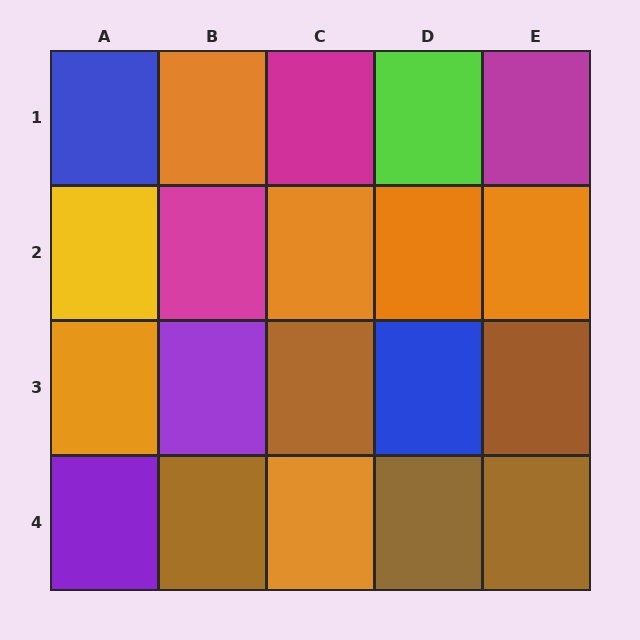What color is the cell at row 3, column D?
Blue.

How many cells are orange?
6 cells are orange.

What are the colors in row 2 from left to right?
Yellow, magenta, orange, orange, orange.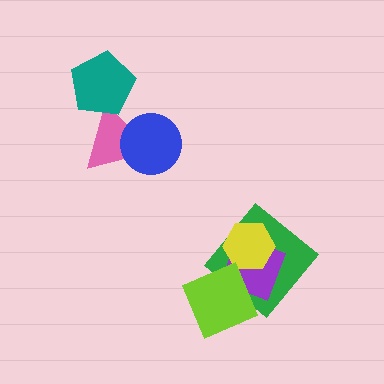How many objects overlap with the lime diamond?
2 objects overlap with the lime diamond.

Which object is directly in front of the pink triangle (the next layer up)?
The teal pentagon is directly in front of the pink triangle.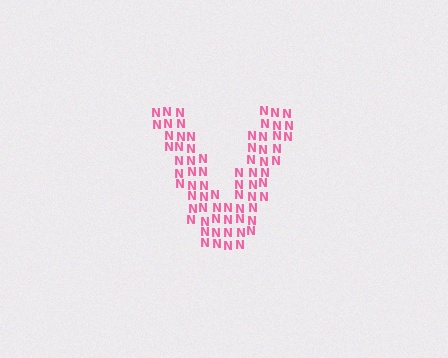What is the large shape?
The large shape is the letter V.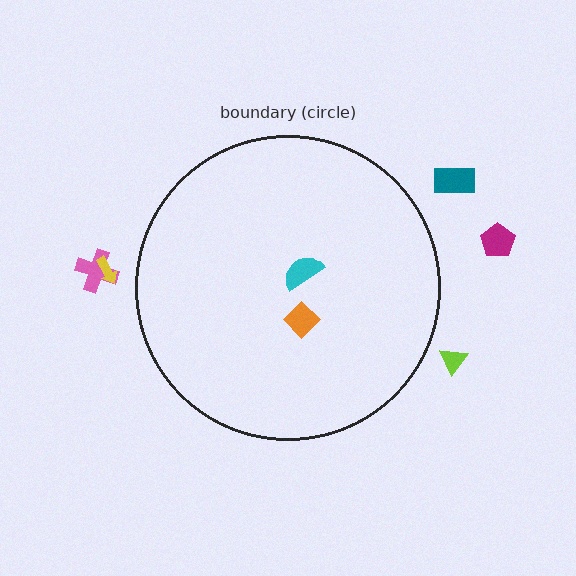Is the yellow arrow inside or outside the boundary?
Outside.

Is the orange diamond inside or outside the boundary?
Inside.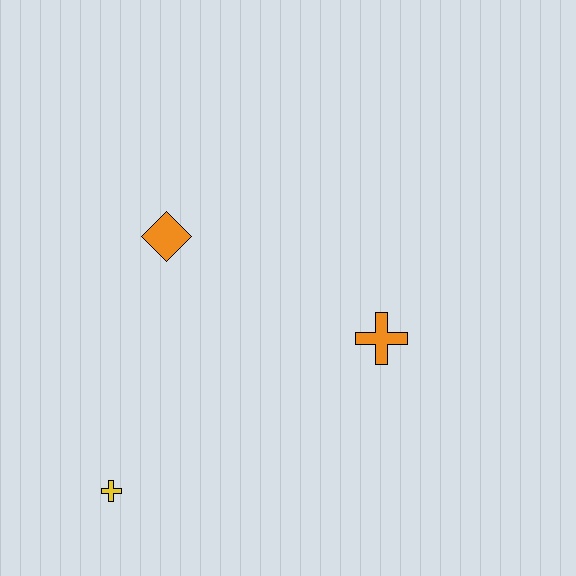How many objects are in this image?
There are 3 objects.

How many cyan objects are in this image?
There are no cyan objects.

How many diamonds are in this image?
There is 1 diamond.